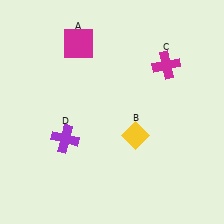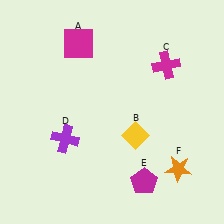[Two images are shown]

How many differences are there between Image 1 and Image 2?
There are 2 differences between the two images.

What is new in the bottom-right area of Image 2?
A magenta pentagon (E) was added in the bottom-right area of Image 2.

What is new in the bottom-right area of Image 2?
An orange star (F) was added in the bottom-right area of Image 2.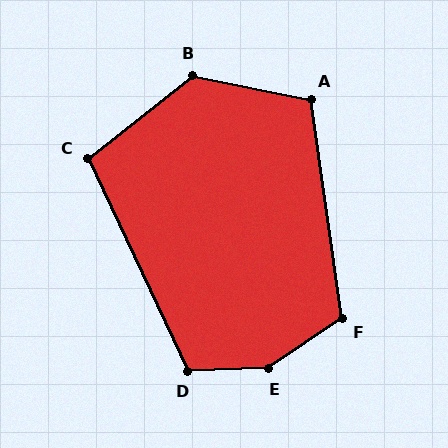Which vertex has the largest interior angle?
E, at approximately 147 degrees.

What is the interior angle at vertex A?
Approximately 110 degrees (obtuse).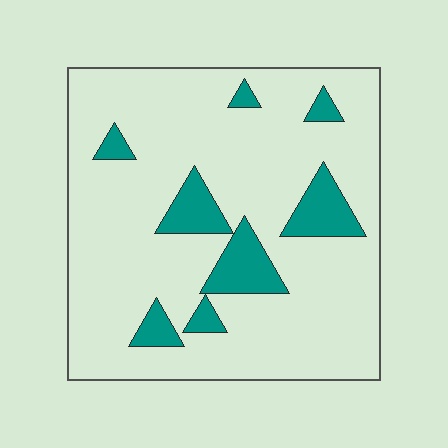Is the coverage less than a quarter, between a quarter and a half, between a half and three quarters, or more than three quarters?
Less than a quarter.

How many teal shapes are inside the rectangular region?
8.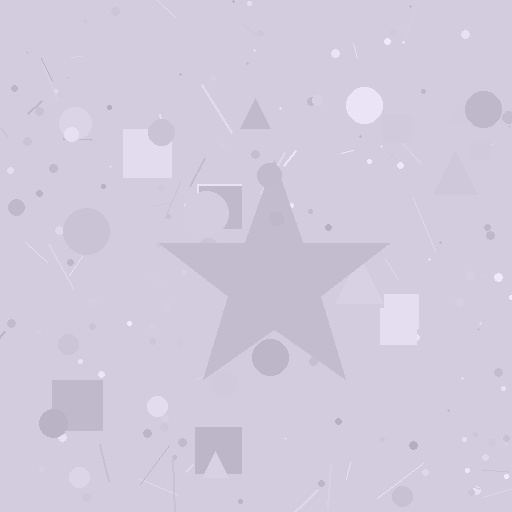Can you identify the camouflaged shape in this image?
The camouflaged shape is a star.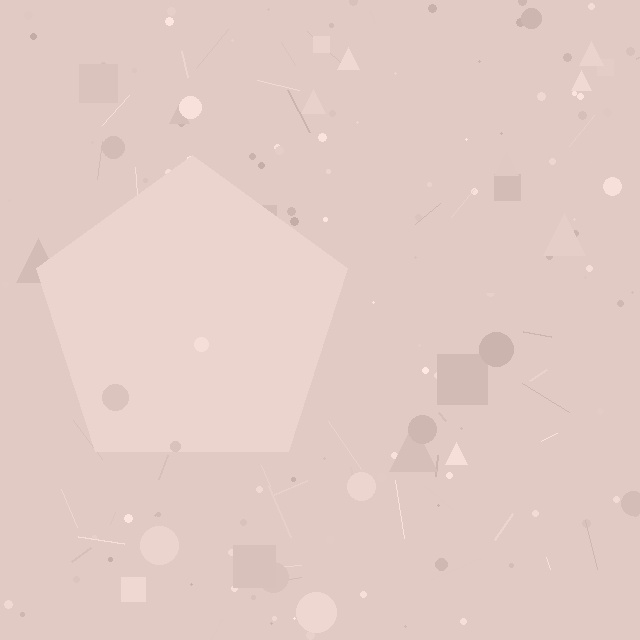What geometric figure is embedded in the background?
A pentagon is embedded in the background.